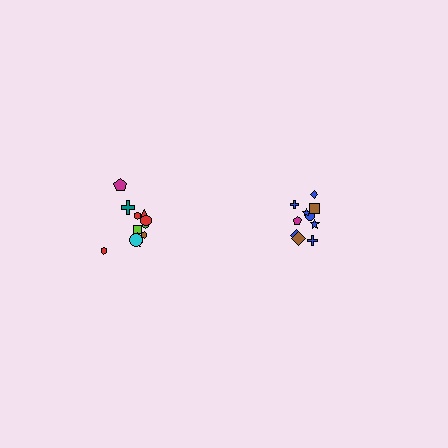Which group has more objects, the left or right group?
The left group.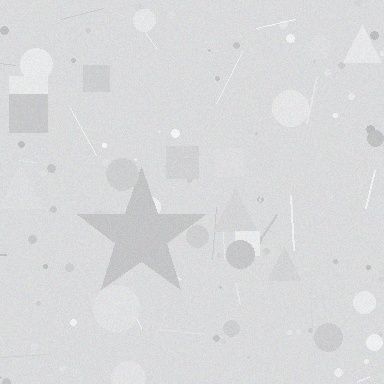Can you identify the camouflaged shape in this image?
The camouflaged shape is a star.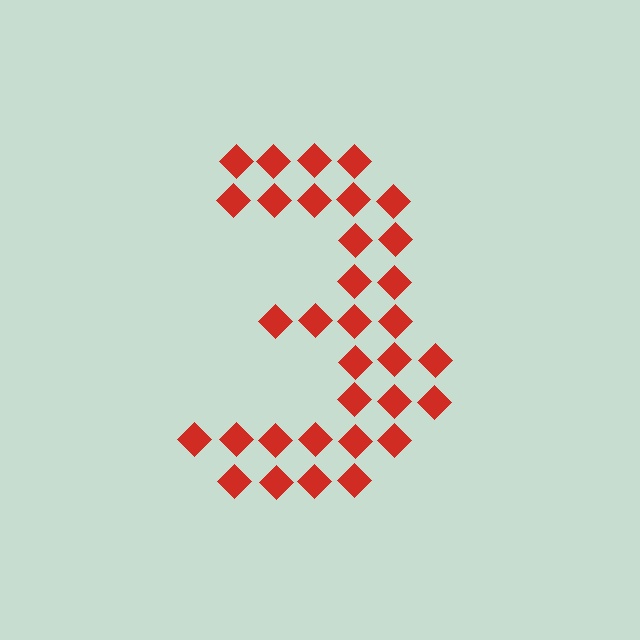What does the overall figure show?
The overall figure shows the digit 3.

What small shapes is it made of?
It is made of small diamonds.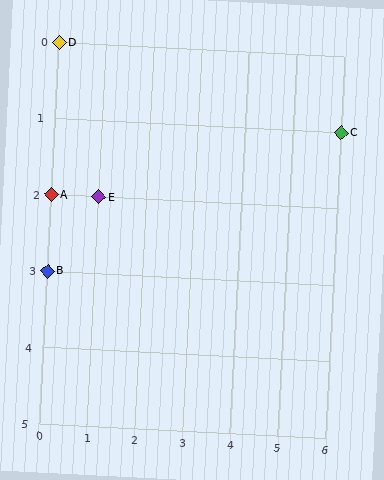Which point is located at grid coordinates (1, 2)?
Point E is at (1, 2).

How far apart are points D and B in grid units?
Points D and B are 3 rows apart.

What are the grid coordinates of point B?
Point B is at grid coordinates (0, 3).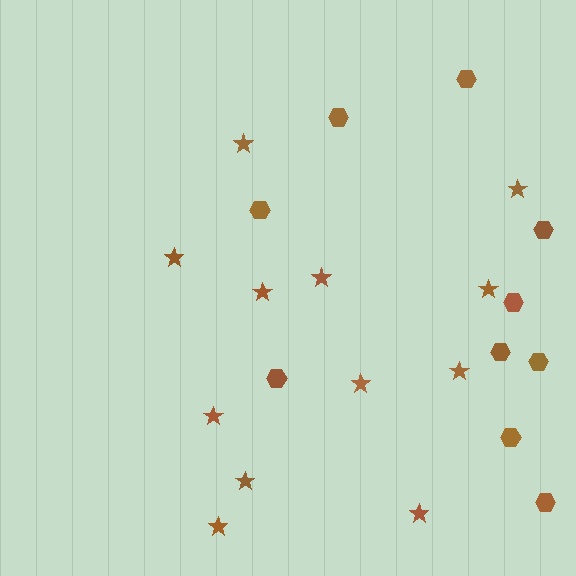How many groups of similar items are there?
There are 2 groups: one group of stars (12) and one group of hexagons (10).